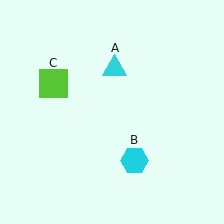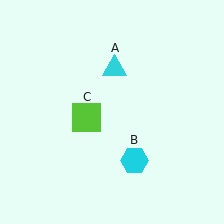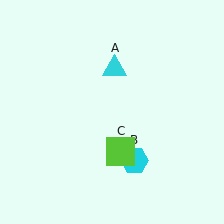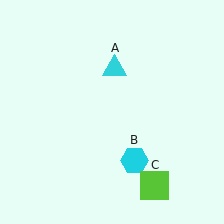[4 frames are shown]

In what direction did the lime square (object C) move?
The lime square (object C) moved down and to the right.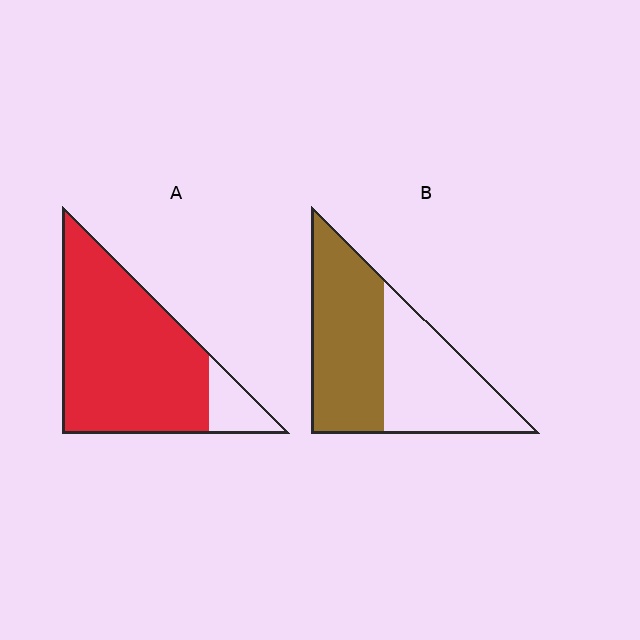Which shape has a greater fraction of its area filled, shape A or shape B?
Shape A.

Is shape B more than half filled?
Roughly half.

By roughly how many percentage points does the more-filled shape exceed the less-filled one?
By roughly 35 percentage points (A over B).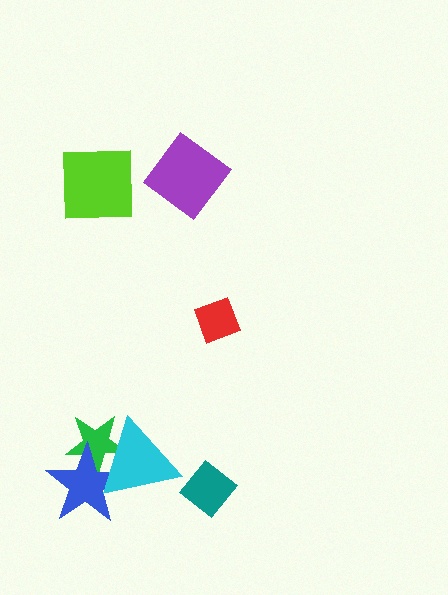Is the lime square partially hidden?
No, no other shape covers it.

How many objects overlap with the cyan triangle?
2 objects overlap with the cyan triangle.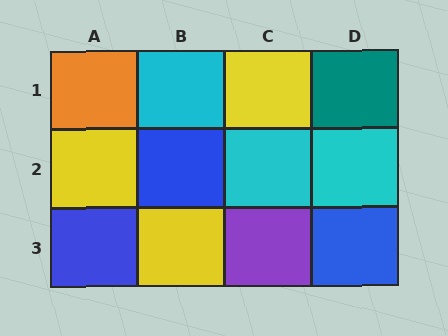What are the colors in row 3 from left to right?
Blue, yellow, purple, blue.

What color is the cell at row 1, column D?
Teal.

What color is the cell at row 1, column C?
Yellow.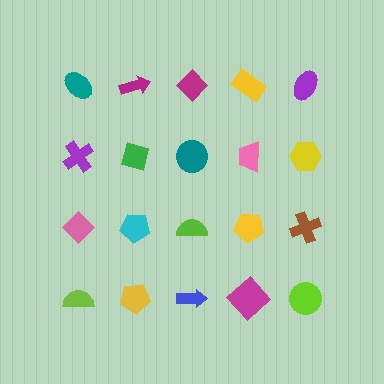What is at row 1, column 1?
A teal ellipse.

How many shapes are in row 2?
5 shapes.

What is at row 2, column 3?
A teal circle.